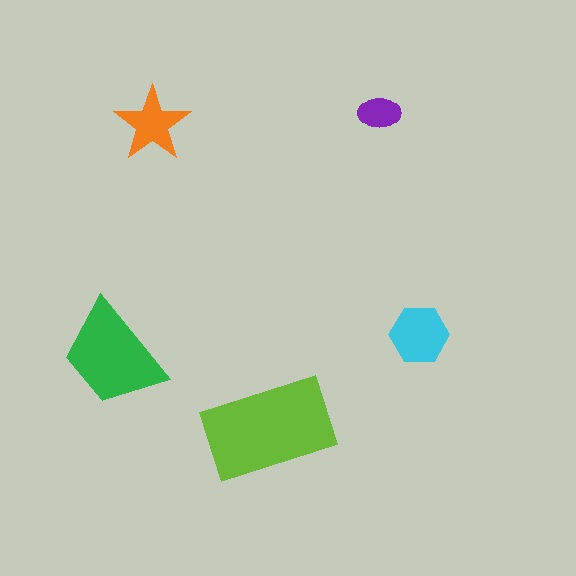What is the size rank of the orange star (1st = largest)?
4th.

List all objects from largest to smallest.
The lime rectangle, the green trapezoid, the cyan hexagon, the orange star, the purple ellipse.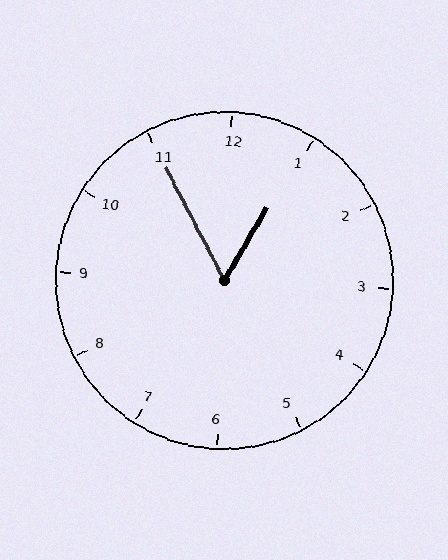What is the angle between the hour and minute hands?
Approximately 58 degrees.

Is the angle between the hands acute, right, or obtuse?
It is acute.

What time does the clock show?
12:55.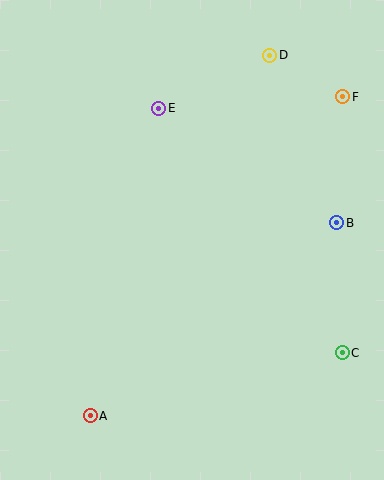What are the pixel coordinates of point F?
Point F is at (343, 97).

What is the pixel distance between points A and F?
The distance between A and F is 407 pixels.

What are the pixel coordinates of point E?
Point E is at (159, 108).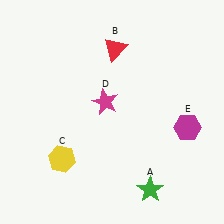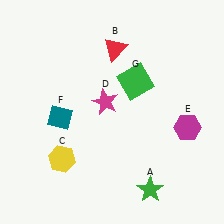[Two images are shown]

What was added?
A teal diamond (F), a green square (G) were added in Image 2.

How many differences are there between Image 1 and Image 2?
There are 2 differences between the two images.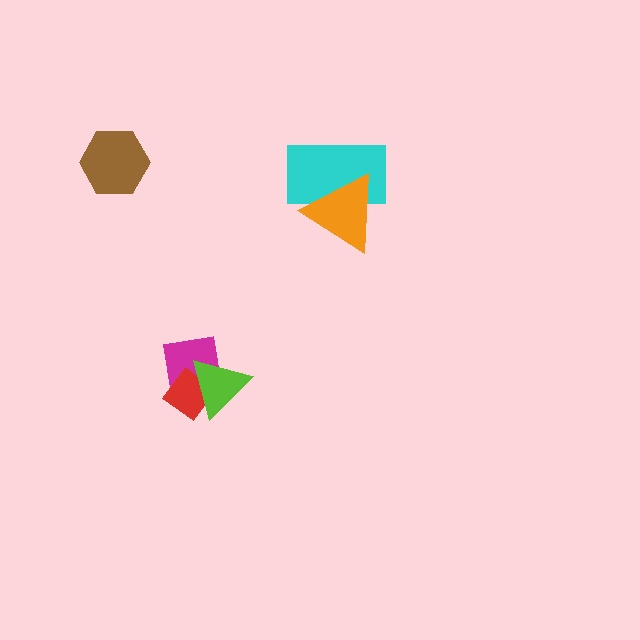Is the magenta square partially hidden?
Yes, it is partially covered by another shape.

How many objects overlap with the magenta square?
2 objects overlap with the magenta square.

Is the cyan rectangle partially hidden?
Yes, it is partially covered by another shape.